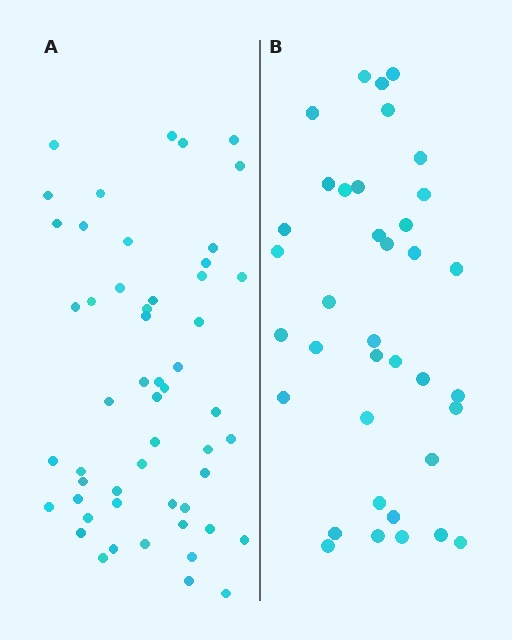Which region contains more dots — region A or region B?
Region A (the left region) has more dots.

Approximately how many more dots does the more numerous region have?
Region A has approximately 15 more dots than region B.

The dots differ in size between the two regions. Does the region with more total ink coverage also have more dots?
No. Region B has more total ink coverage because its dots are larger, but region A actually contains more individual dots. Total area can be misleading — the number of items is what matters here.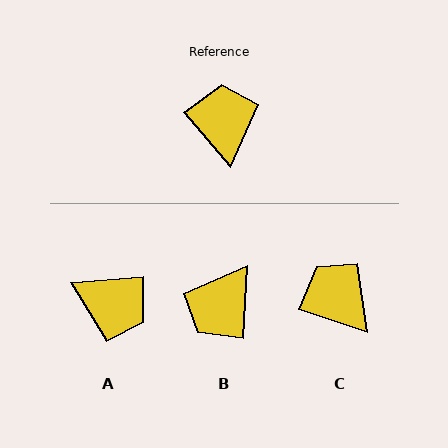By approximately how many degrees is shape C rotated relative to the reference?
Approximately 31 degrees counter-clockwise.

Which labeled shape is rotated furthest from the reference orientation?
B, about 137 degrees away.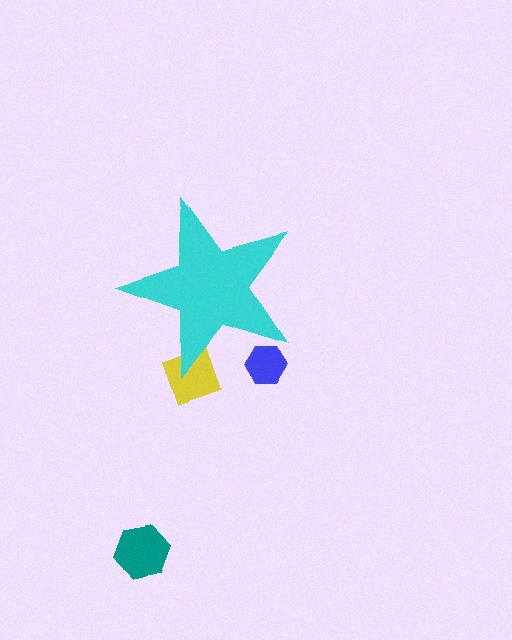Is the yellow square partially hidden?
Yes, the yellow square is partially hidden behind the cyan star.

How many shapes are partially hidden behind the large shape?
2 shapes are partially hidden.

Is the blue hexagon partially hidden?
Yes, the blue hexagon is partially hidden behind the cyan star.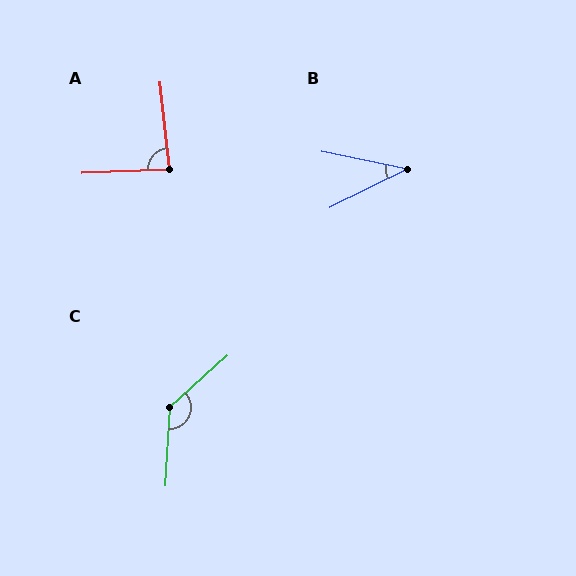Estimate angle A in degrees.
Approximately 86 degrees.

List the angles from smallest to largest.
B (37°), A (86°), C (135°).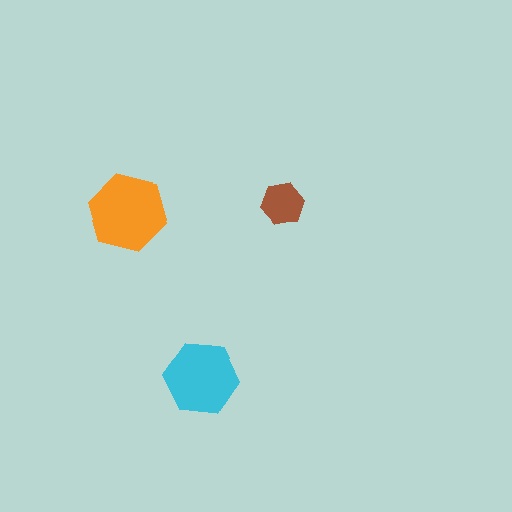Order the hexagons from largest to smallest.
the orange one, the cyan one, the brown one.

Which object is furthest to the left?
The orange hexagon is leftmost.